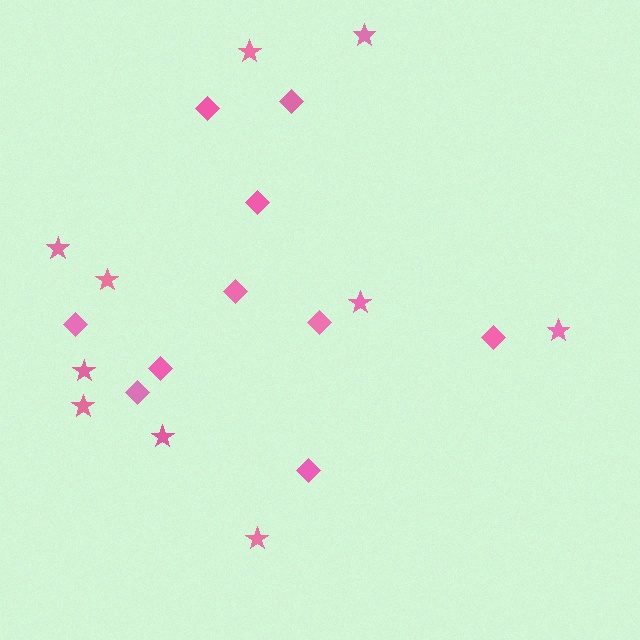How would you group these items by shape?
There are 2 groups: one group of diamonds (10) and one group of stars (10).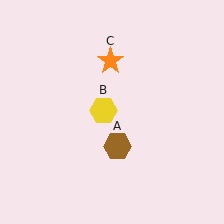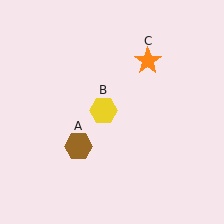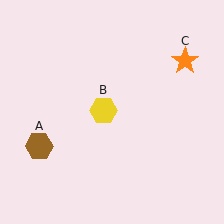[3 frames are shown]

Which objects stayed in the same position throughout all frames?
Yellow hexagon (object B) remained stationary.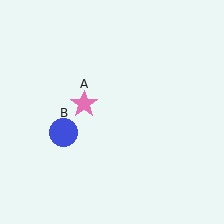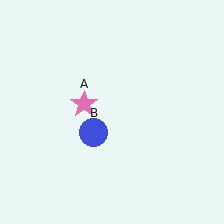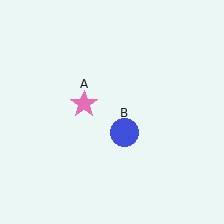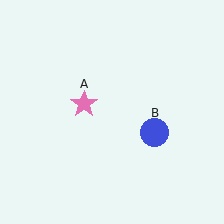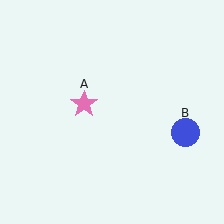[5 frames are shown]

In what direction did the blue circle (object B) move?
The blue circle (object B) moved right.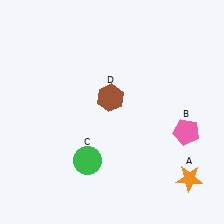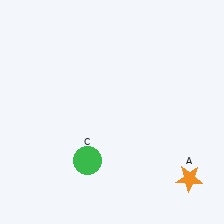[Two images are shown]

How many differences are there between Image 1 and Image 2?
There are 2 differences between the two images.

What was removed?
The brown hexagon (D), the pink pentagon (B) were removed in Image 2.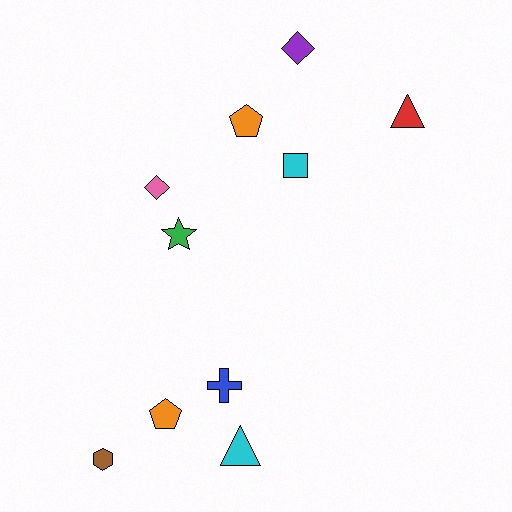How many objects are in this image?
There are 10 objects.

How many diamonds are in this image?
There are 2 diamonds.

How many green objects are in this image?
There is 1 green object.